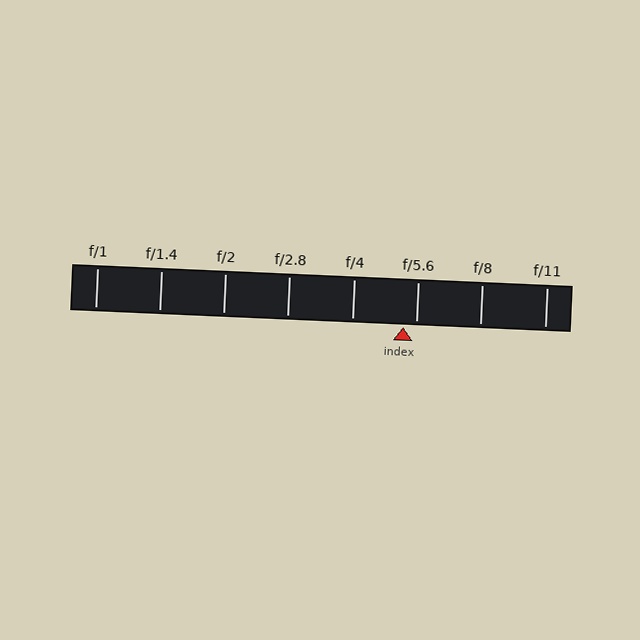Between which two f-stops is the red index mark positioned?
The index mark is between f/4 and f/5.6.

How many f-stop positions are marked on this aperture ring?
There are 8 f-stop positions marked.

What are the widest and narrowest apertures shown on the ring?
The widest aperture shown is f/1 and the narrowest is f/11.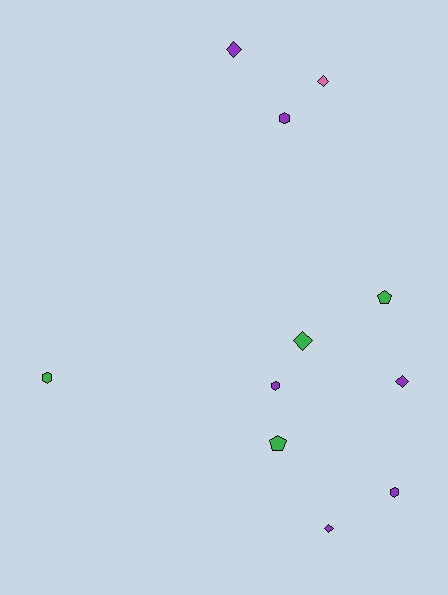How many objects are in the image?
There are 11 objects.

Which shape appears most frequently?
Diamond, with 5 objects.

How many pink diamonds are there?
There is 1 pink diamond.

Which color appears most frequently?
Purple, with 6 objects.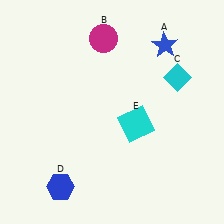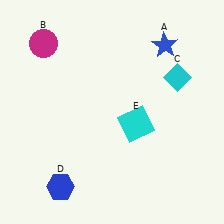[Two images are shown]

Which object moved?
The magenta circle (B) moved left.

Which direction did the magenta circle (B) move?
The magenta circle (B) moved left.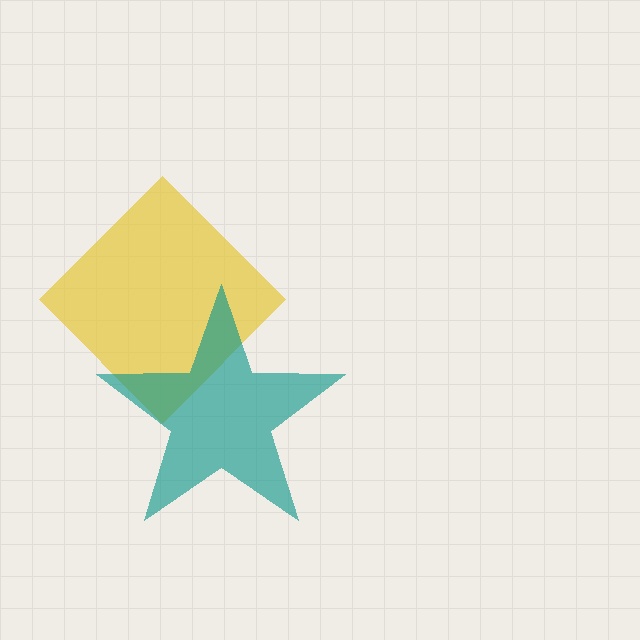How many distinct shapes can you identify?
There are 2 distinct shapes: a yellow diamond, a teal star.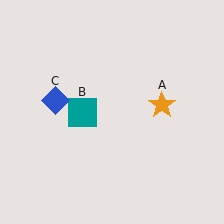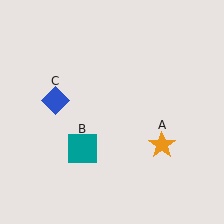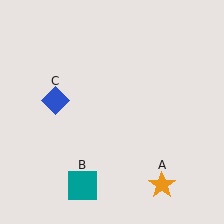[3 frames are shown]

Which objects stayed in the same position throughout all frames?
Blue diamond (object C) remained stationary.